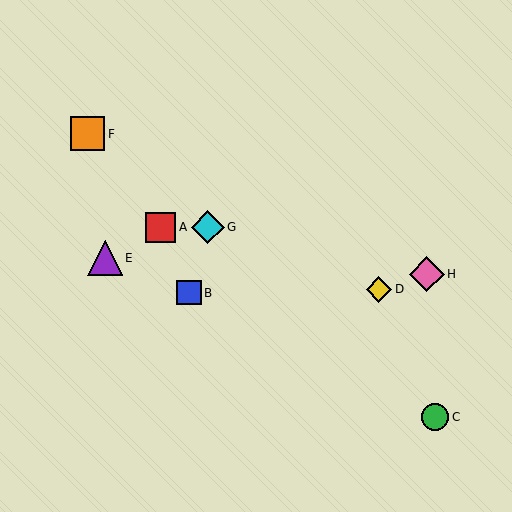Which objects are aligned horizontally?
Objects A, G are aligned horizontally.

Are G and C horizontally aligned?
No, G is at y≈227 and C is at y≈417.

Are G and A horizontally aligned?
Yes, both are at y≈227.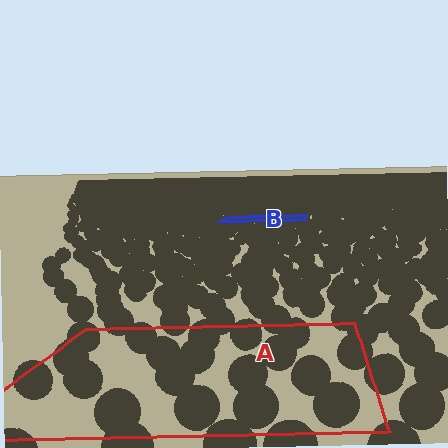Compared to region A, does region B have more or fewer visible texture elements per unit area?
Region B has more texture elements per unit area — they are packed more densely because it is farther away.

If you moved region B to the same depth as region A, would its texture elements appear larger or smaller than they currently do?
They would appear larger. At a closer depth, the same texture elements are projected at a bigger on-screen size.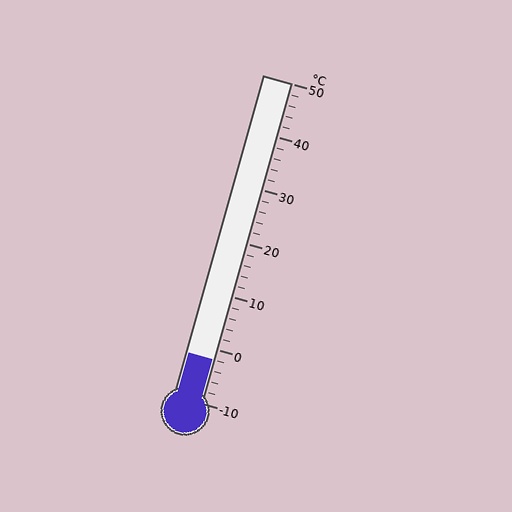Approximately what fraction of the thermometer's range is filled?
The thermometer is filled to approximately 15% of its range.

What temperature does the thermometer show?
The thermometer shows approximately -2°C.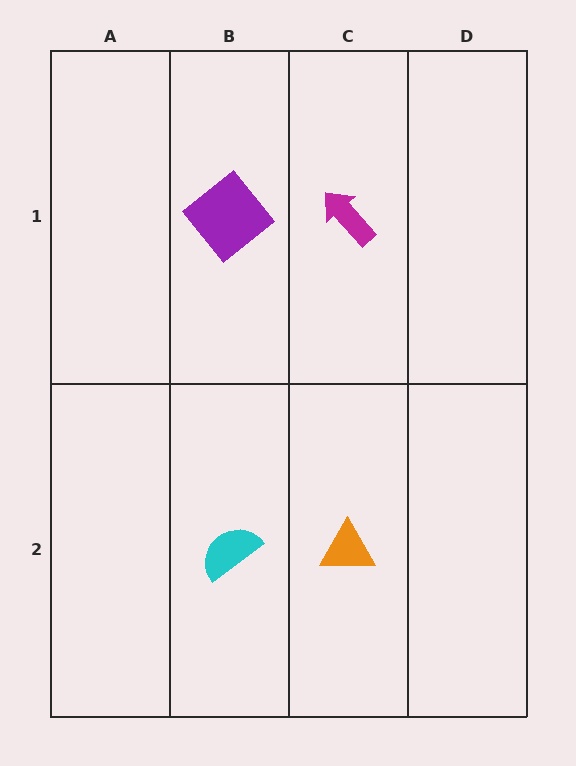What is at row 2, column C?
An orange triangle.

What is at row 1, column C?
A magenta arrow.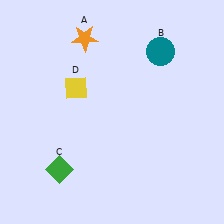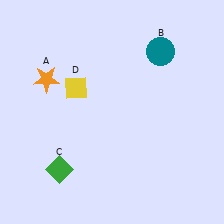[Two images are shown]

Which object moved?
The orange star (A) moved down.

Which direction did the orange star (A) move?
The orange star (A) moved down.